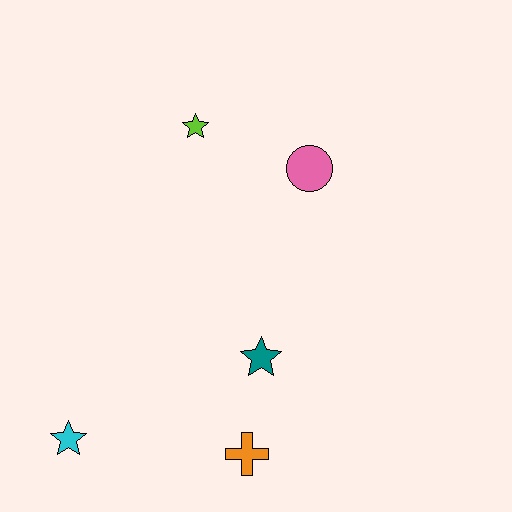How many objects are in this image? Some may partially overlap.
There are 5 objects.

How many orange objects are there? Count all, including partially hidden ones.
There is 1 orange object.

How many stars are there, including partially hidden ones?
There are 3 stars.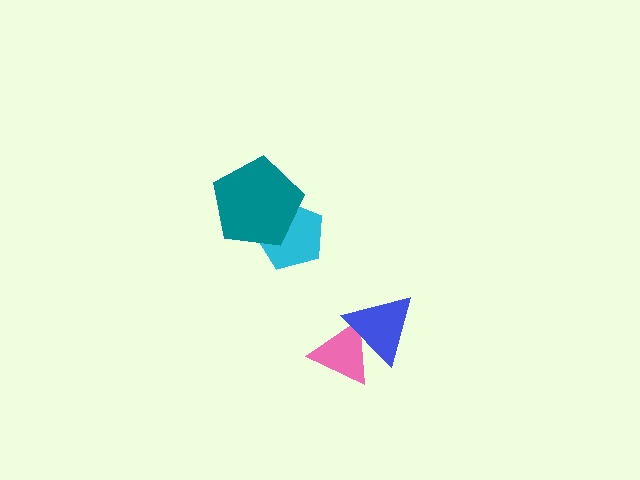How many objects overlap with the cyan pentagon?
1 object overlaps with the cyan pentagon.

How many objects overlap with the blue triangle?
1 object overlaps with the blue triangle.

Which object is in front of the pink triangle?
The blue triangle is in front of the pink triangle.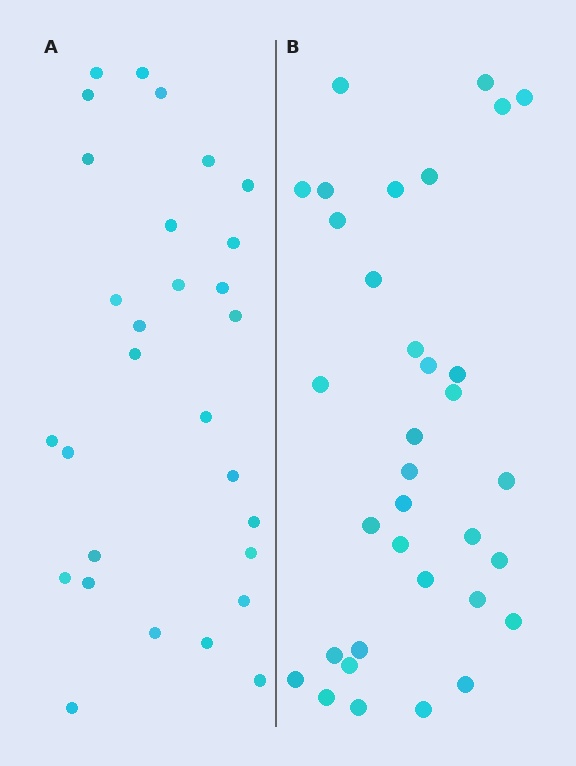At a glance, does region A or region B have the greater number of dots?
Region B (the right region) has more dots.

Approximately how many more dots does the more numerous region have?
Region B has about 5 more dots than region A.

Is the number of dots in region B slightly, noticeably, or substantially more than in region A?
Region B has only slightly more — the two regions are fairly close. The ratio is roughly 1.2 to 1.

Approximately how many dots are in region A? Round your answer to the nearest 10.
About 30 dots. (The exact count is 29, which rounds to 30.)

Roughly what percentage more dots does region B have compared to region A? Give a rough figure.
About 15% more.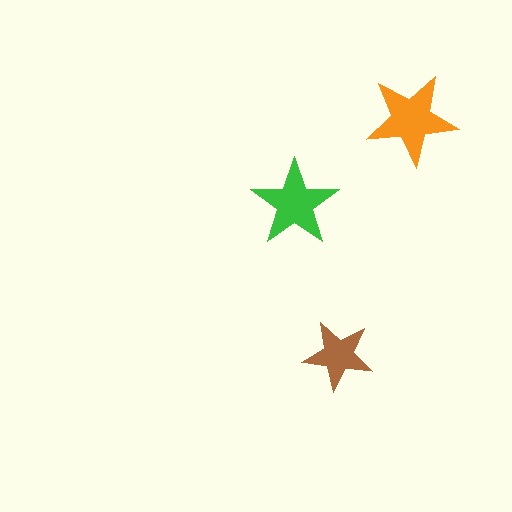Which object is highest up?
The orange star is topmost.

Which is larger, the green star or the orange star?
The orange one.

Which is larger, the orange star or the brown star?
The orange one.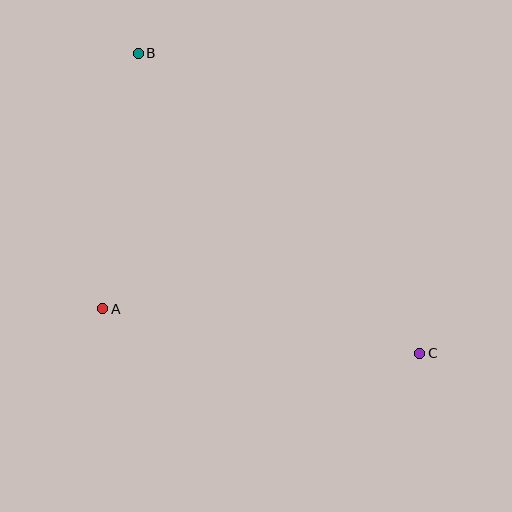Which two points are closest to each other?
Points A and B are closest to each other.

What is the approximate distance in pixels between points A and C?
The distance between A and C is approximately 320 pixels.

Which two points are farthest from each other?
Points B and C are farthest from each other.